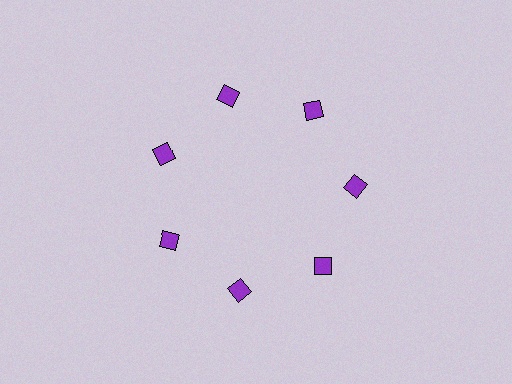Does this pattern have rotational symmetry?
Yes, this pattern has 7-fold rotational symmetry. It looks the same after rotating 51 degrees around the center.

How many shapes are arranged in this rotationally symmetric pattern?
There are 7 shapes, arranged in 7 groups of 1.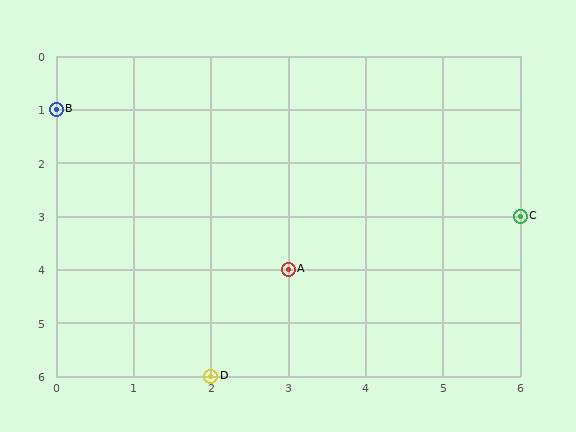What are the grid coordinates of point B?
Point B is at grid coordinates (0, 1).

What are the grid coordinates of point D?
Point D is at grid coordinates (2, 6).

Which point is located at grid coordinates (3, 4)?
Point A is at (3, 4).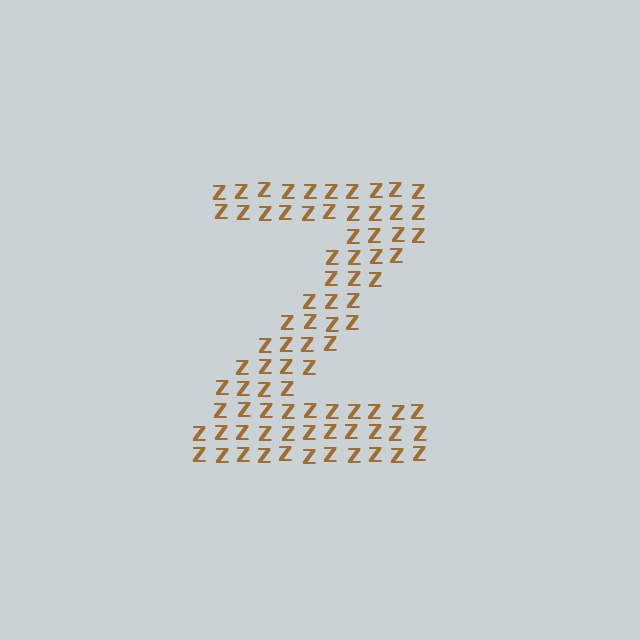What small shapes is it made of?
It is made of small letter Z's.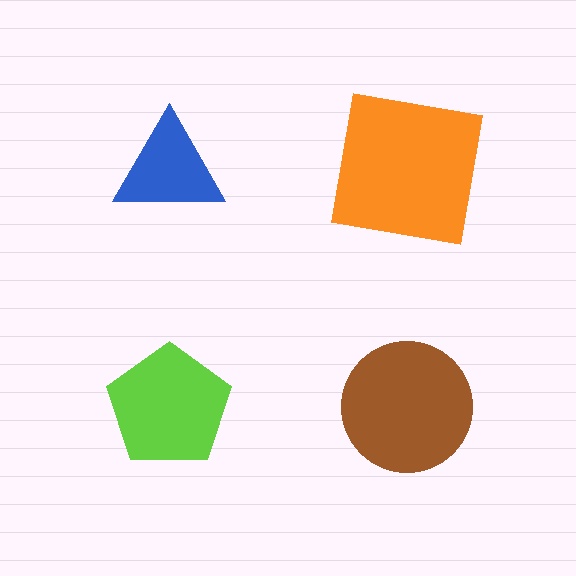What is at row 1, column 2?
An orange square.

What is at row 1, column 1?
A blue triangle.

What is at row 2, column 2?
A brown circle.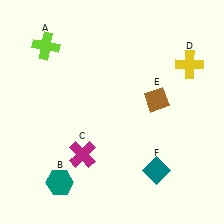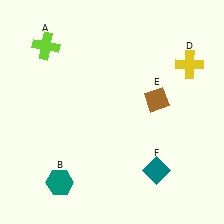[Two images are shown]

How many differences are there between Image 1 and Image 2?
There is 1 difference between the two images.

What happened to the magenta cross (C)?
The magenta cross (C) was removed in Image 2. It was in the bottom-left area of Image 1.